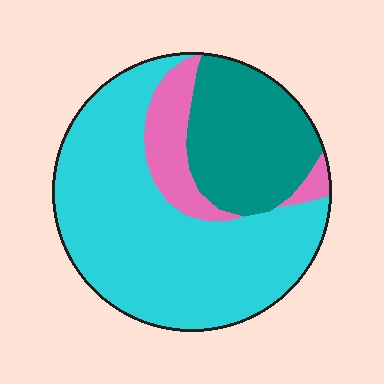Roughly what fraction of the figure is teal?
Teal covers around 25% of the figure.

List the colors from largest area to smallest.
From largest to smallest: cyan, teal, pink.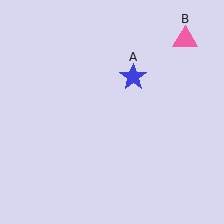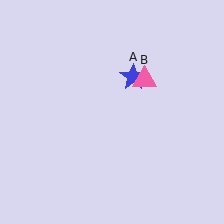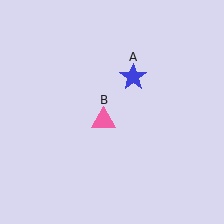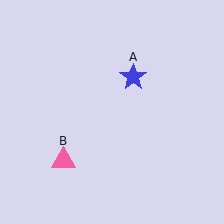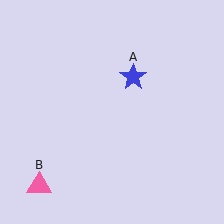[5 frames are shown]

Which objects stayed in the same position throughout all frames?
Blue star (object A) remained stationary.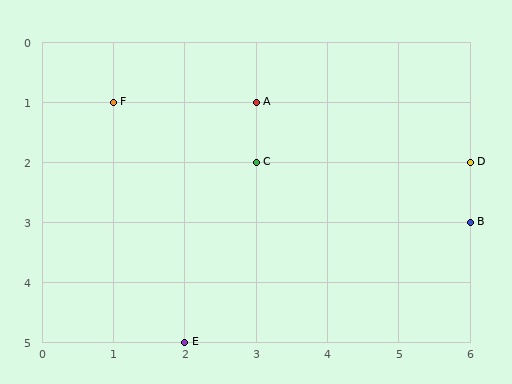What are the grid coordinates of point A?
Point A is at grid coordinates (3, 1).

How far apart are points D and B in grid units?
Points D and B are 1 row apart.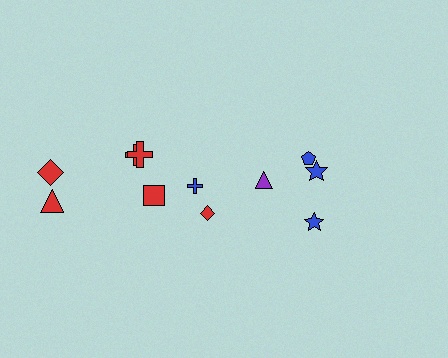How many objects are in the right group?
There are 4 objects.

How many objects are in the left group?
There are 7 objects.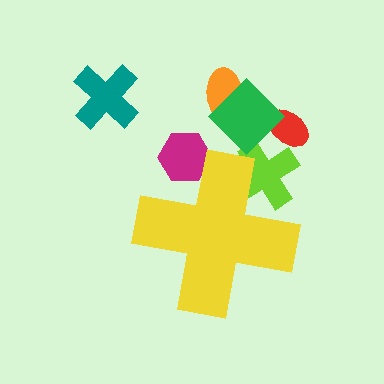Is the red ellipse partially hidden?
No, the red ellipse is fully visible.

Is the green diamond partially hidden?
No, the green diamond is fully visible.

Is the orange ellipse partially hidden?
No, the orange ellipse is fully visible.